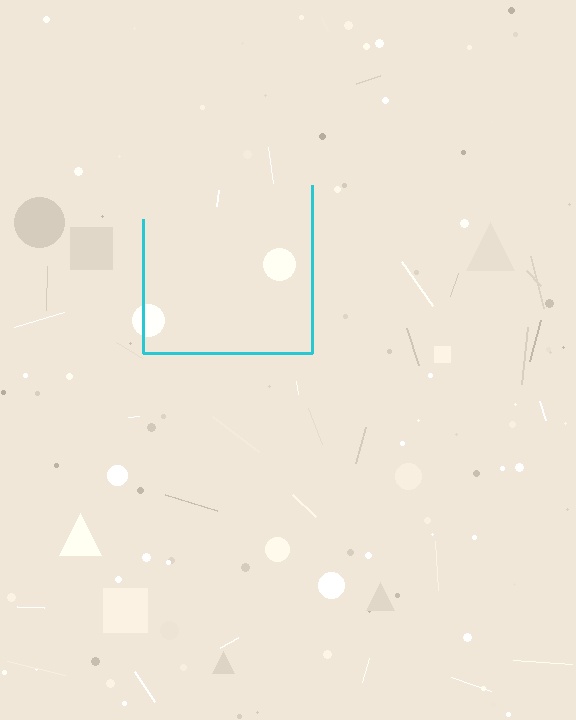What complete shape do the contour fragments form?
The contour fragments form a square.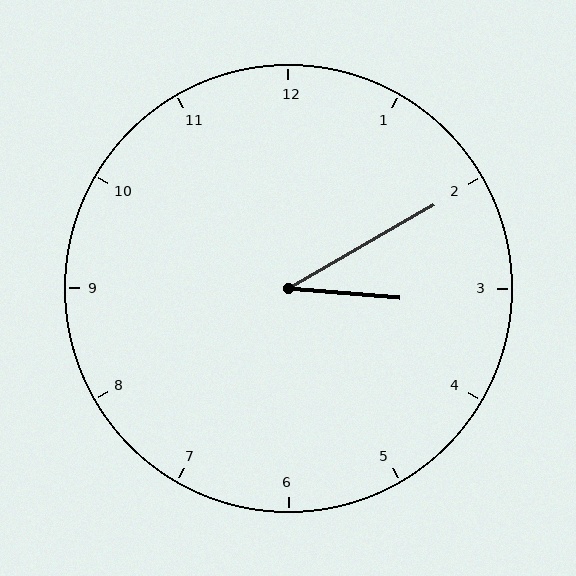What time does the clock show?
3:10.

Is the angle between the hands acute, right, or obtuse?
It is acute.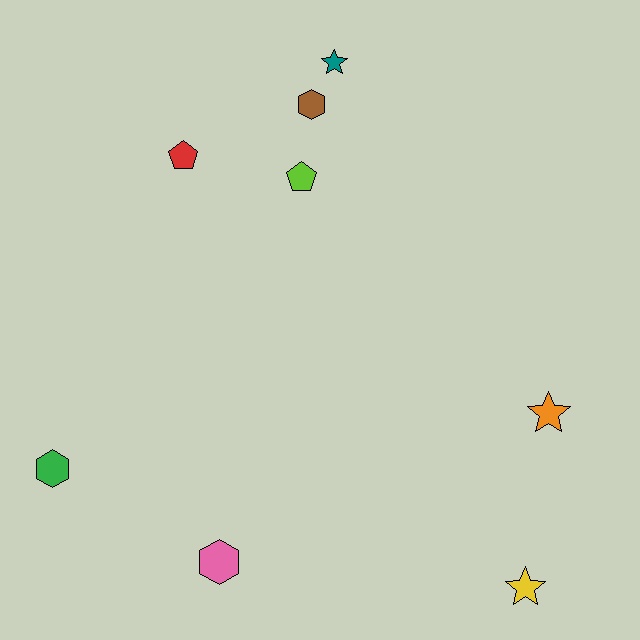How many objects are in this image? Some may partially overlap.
There are 8 objects.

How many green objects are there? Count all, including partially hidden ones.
There is 1 green object.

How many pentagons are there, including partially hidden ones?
There are 2 pentagons.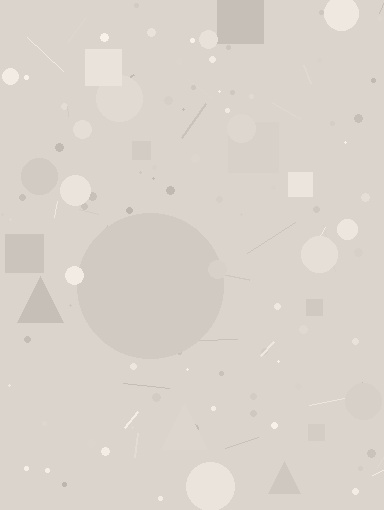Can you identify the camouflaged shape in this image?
The camouflaged shape is a circle.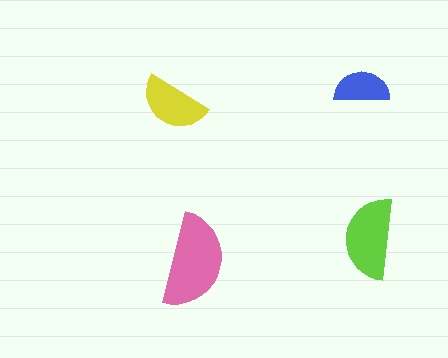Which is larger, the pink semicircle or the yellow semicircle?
The pink one.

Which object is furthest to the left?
The yellow semicircle is leftmost.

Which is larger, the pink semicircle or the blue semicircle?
The pink one.